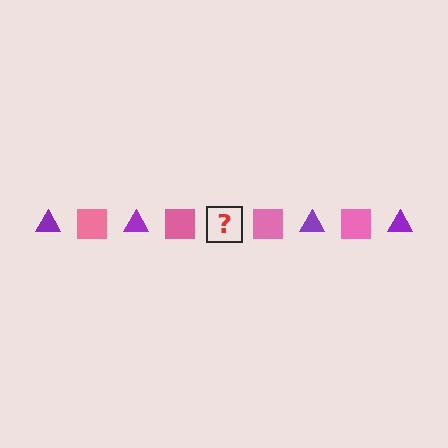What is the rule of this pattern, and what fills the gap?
The rule is that the pattern alternates between purple triangle and pink square. The gap should be filled with a purple triangle.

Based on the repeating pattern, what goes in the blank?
The blank should be a purple triangle.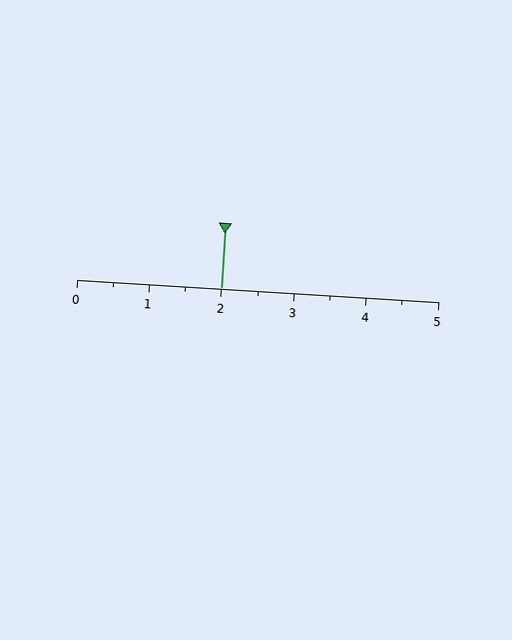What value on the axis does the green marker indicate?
The marker indicates approximately 2.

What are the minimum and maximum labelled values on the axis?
The axis runs from 0 to 5.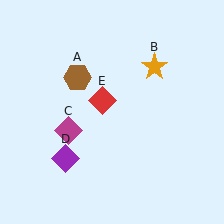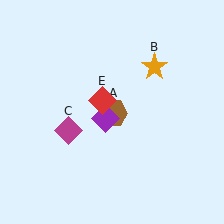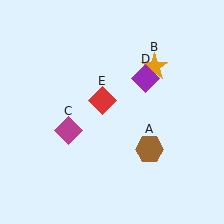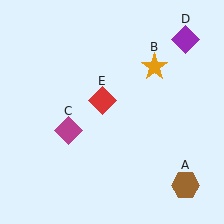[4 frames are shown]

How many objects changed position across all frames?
2 objects changed position: brown hexagon (object A), purple diamond (object D).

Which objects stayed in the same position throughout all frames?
Orange star (object B) and magenta diamond (object C) and red diamond (object E) remained stationary.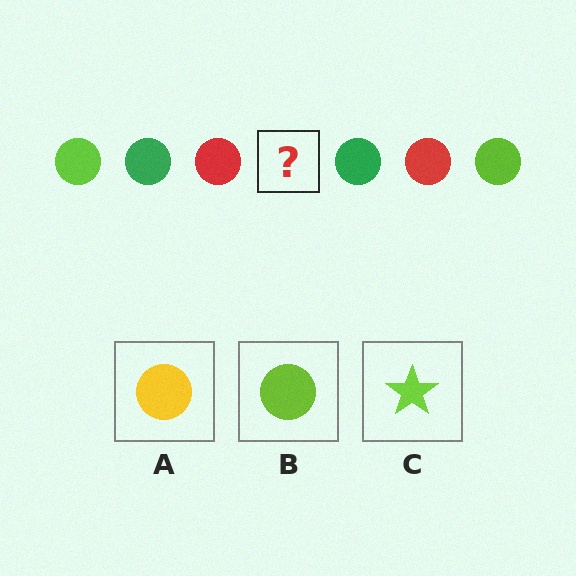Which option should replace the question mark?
Option B.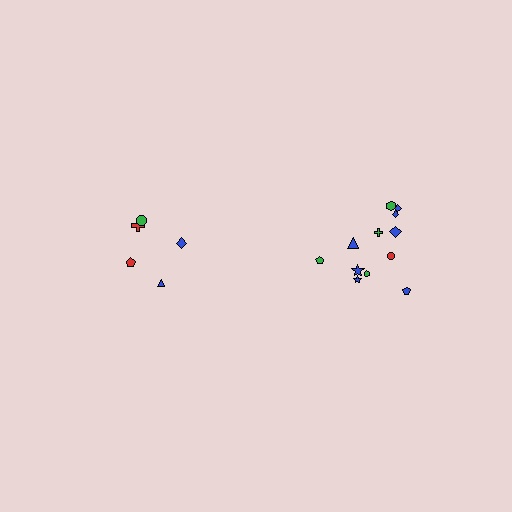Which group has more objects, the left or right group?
The right group.